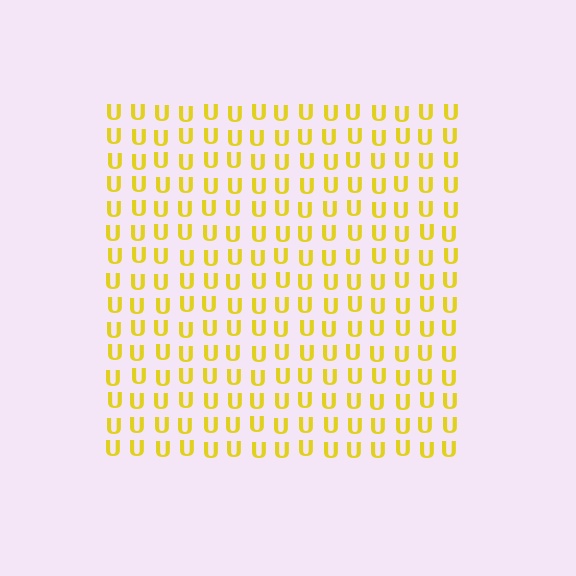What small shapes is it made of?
It is made of small letter U's.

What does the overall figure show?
The overall figure shows a square.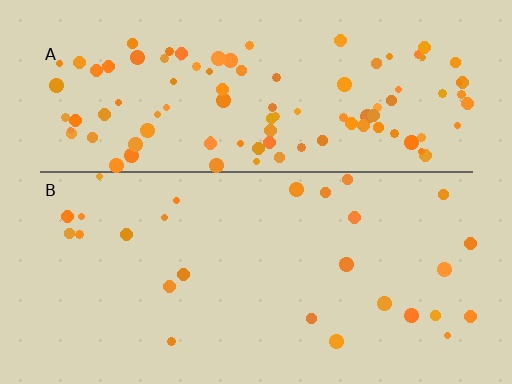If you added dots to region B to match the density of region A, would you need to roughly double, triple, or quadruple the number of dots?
Approximately quadruple.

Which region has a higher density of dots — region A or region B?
A (the top).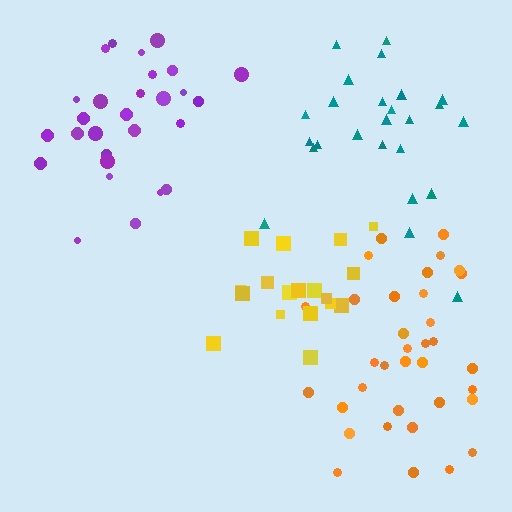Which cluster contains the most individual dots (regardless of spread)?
Orange (35).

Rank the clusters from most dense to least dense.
yellow, orange, purple, teal.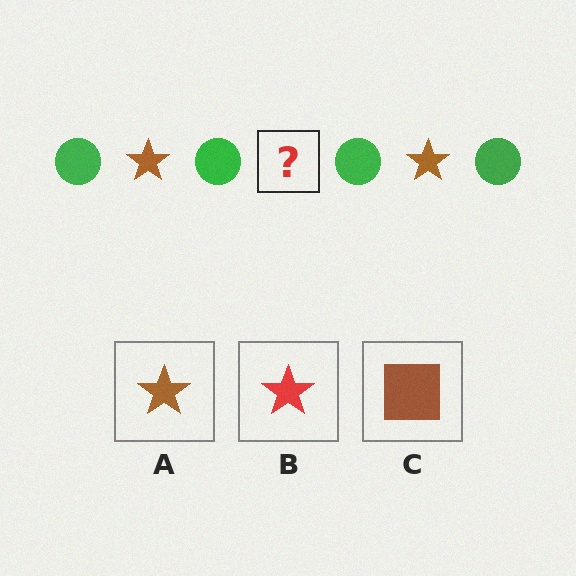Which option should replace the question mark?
Option A.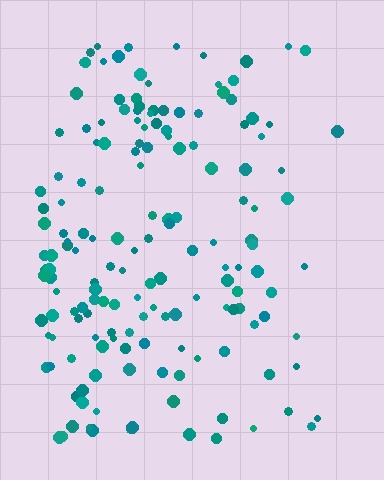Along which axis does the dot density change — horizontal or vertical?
Horizontal.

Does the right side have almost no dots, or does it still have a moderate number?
Still a moderate number, just noticeably fewer than the left.